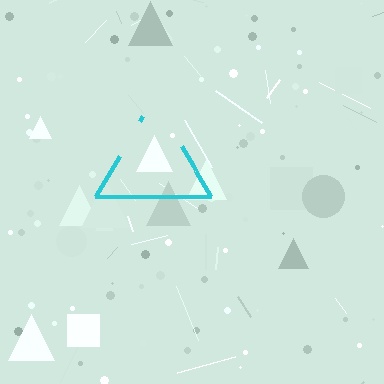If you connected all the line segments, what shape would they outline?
They would outline a triangle.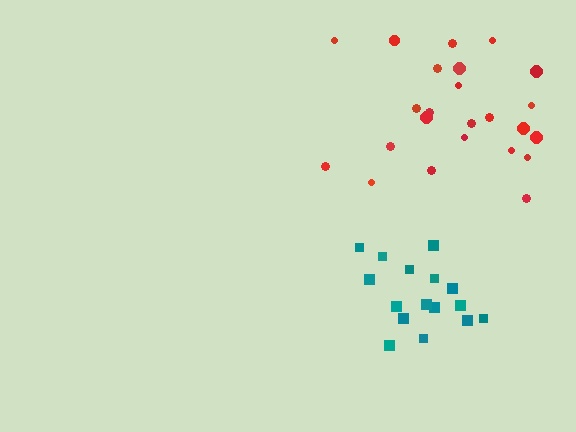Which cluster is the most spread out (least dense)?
Red.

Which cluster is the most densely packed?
Teal.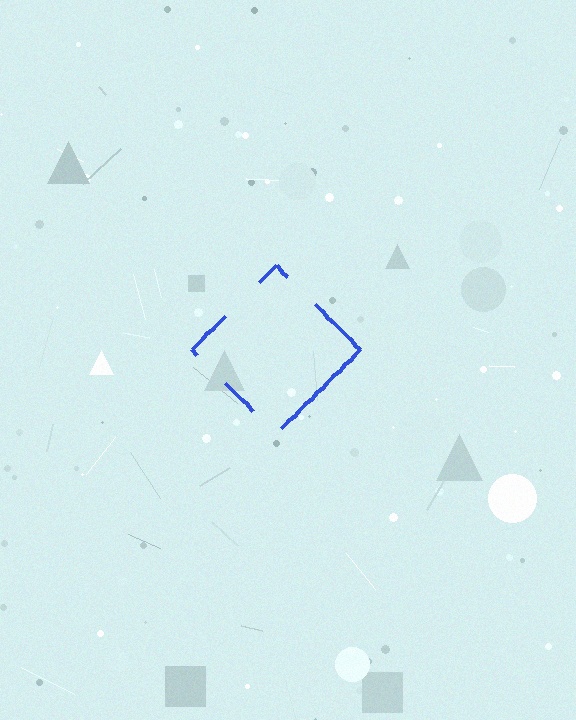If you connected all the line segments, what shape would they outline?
They would outline a diamond.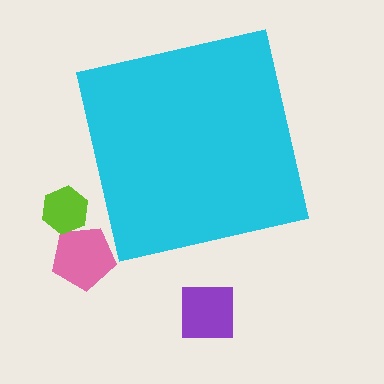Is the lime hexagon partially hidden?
No, the lime hexagon is fully visible.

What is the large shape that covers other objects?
A cyan square.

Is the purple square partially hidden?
No, the purple square is fully visible.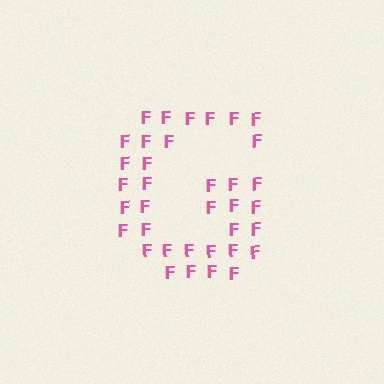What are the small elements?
The small elements are letter F's.